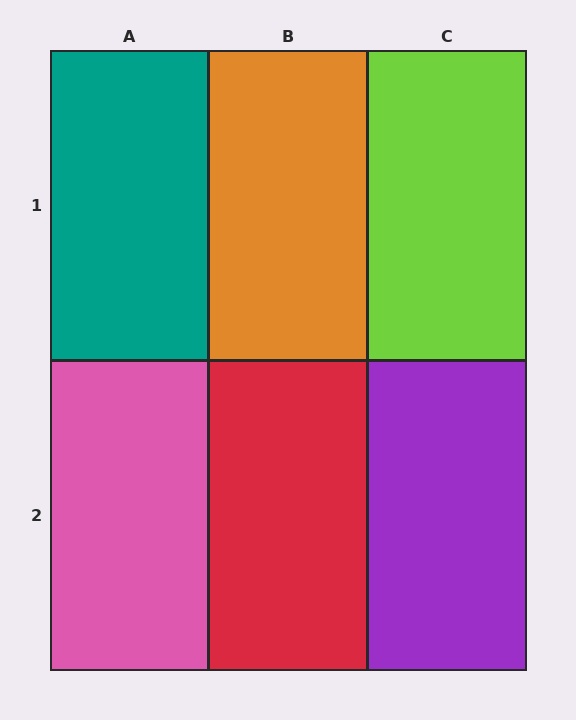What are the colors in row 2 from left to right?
Pink, red, purple.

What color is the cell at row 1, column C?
Lime.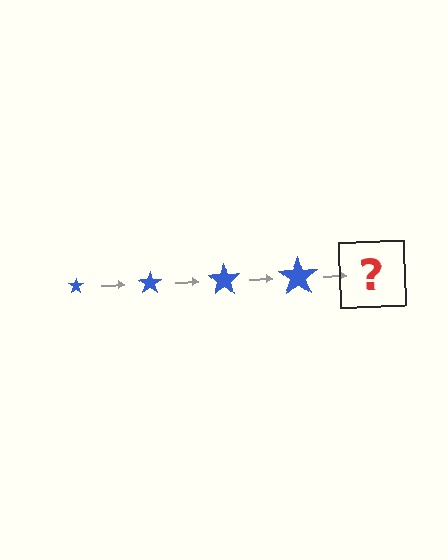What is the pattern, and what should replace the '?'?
The pattern is that the star gets progressively larger each step. The '?' should be a blue star, larger than the previous one.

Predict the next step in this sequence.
The next step is a blue star, larger than the previous one.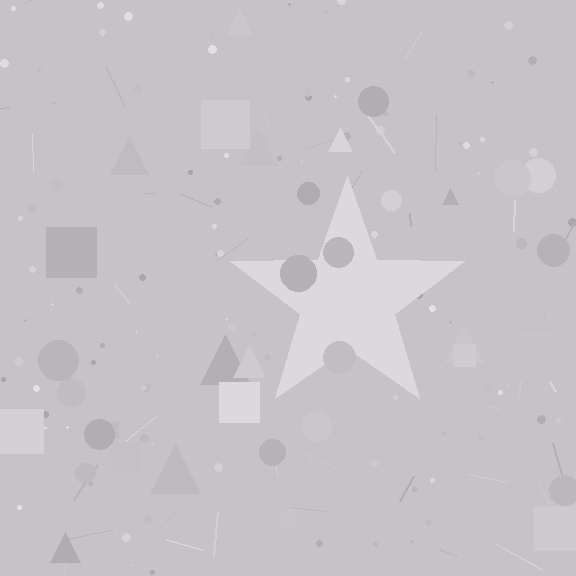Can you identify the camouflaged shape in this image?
The camouflaged shape is a star.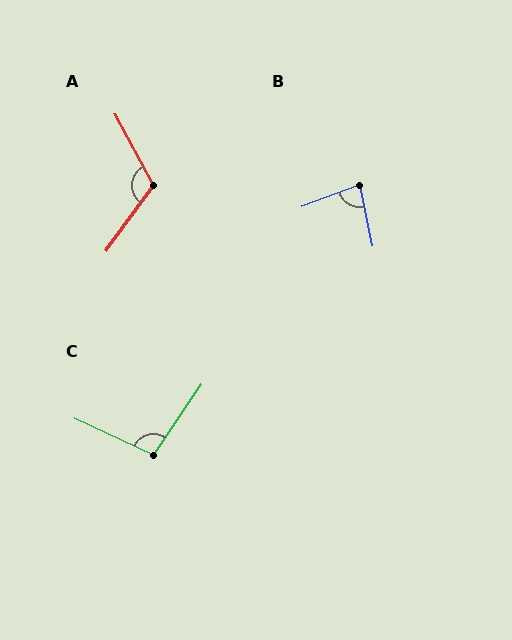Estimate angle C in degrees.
Approximately 99 degrees.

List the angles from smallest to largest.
B (81°), C (99°), A (116°).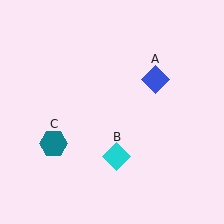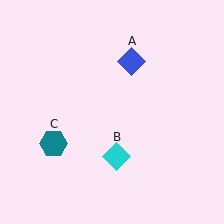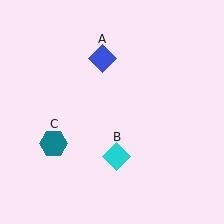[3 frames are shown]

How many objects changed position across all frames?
1 object changed position: blue diamond (object A).